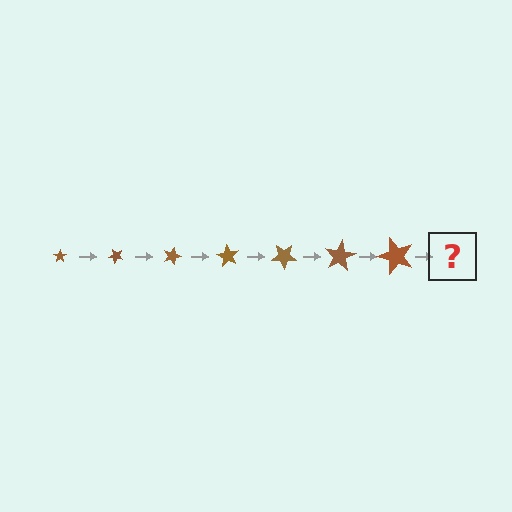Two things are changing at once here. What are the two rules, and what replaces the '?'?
The two rules are that the star grows larger each step and it rotates 45 degrees each step. The '?' should be a star, larger than the previous one and rotated 315 degrees from the start.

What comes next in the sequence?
The next element should be a star, larger than the previous one and rotated 315 degrees from the start.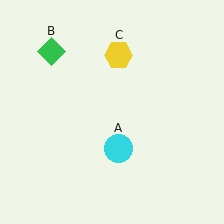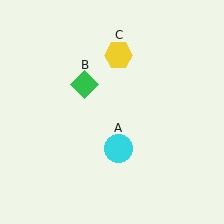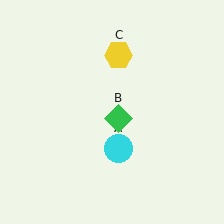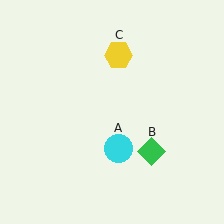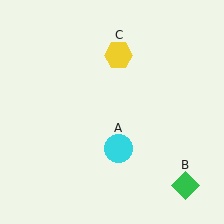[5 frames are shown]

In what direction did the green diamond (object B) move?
The green diamond (object B) moved down and to the right.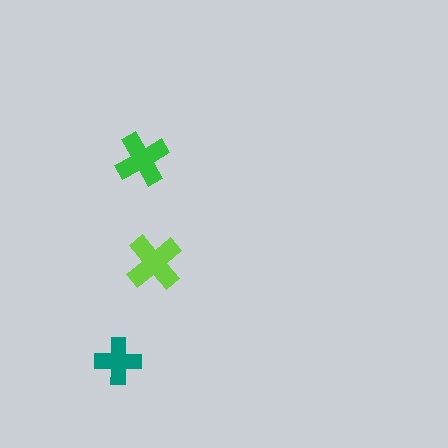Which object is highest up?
The green cross is topmost.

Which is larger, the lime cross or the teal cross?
The lime one.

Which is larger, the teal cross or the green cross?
The green one.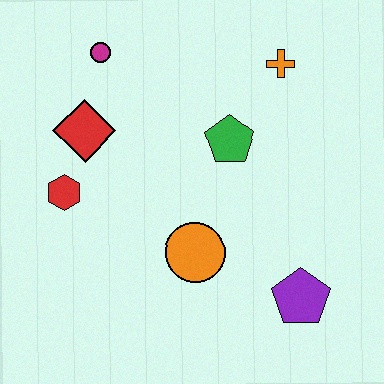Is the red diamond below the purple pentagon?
No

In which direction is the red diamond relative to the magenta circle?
The red diamond is below the magenta circle.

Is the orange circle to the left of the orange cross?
Yes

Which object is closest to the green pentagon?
The orange cross is closest to the green pentagon.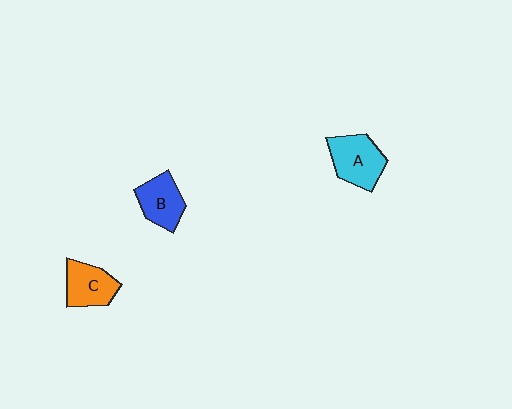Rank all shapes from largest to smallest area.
From largest to smallest: A (cyan), C (orange), B (blue).